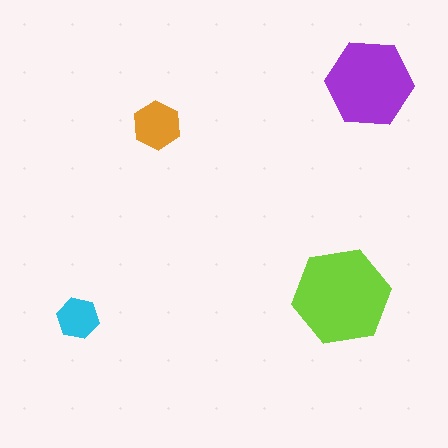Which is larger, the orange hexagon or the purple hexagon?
The purple one.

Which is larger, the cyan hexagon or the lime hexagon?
The lime one.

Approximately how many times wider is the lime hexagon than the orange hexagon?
About 2 times wider.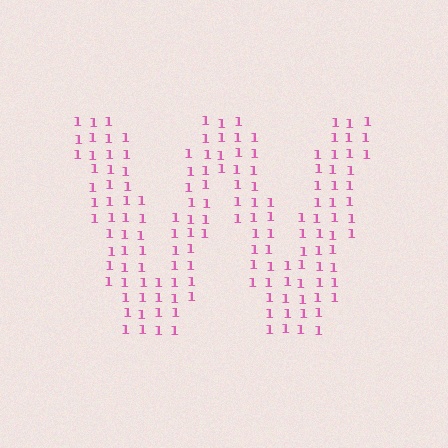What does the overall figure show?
The overall figure shows the letter W.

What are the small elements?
The small elements are digit 1's.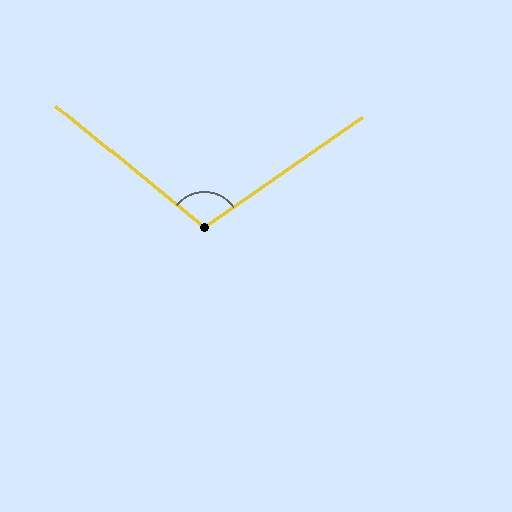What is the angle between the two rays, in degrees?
Approximately 106 degrees.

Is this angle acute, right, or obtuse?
It is obtuse.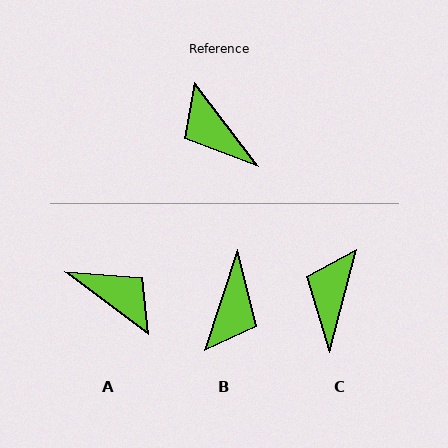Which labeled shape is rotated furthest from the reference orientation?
A, about 164 degrees away.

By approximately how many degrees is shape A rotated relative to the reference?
Approximately 164 degrees clockwise.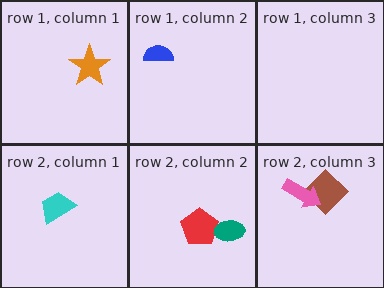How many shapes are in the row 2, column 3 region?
2.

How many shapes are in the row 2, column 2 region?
2.